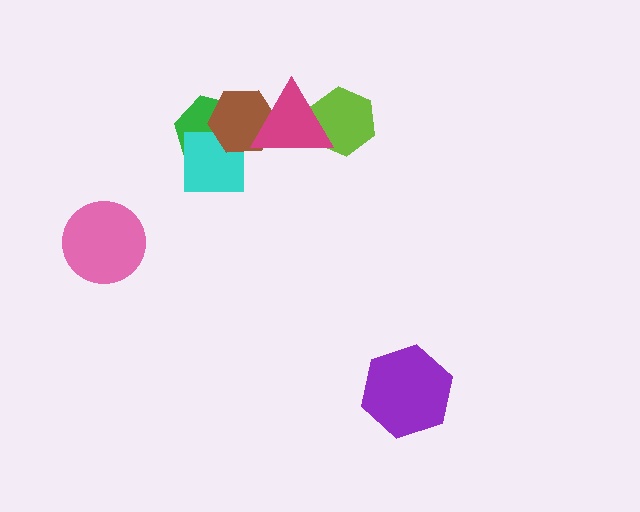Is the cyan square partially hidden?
Yes, it is partially covered by another shape.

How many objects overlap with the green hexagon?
2 objects overlap with the green hexagon.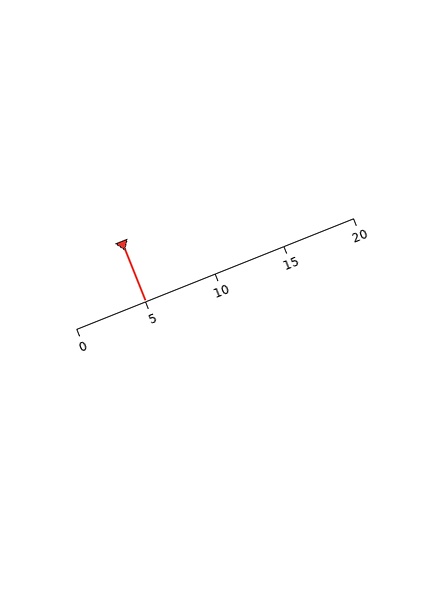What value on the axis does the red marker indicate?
The marker indicates approximately 5.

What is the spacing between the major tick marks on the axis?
The major ticks are spaced 5 apart.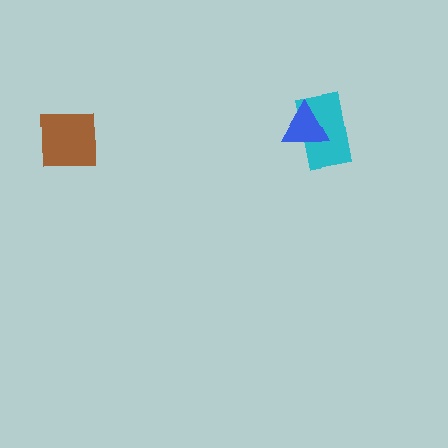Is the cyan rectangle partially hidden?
Yes, it is partially covered by another shape.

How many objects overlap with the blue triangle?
1 object overlaps with the blue triangle.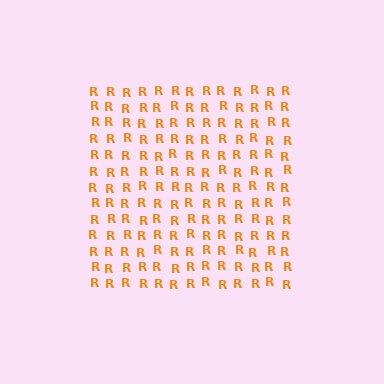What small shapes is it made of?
It is made of small letter R's.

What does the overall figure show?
The overall figure shows a square.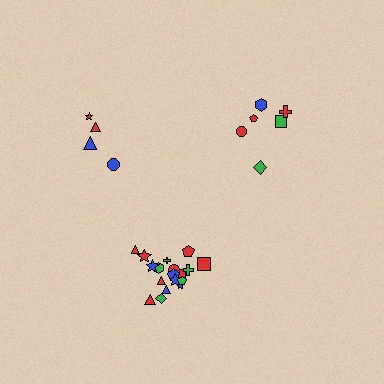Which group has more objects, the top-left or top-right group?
The top-right group.